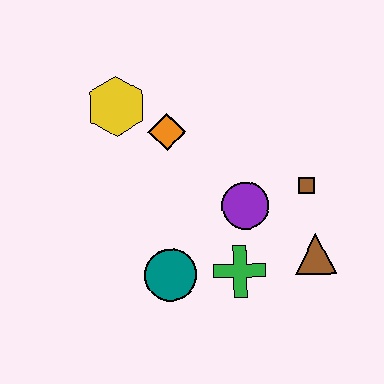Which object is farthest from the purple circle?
The yellow hexagon is farthest from the purple circle.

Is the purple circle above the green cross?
Yes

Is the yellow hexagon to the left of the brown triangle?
Yes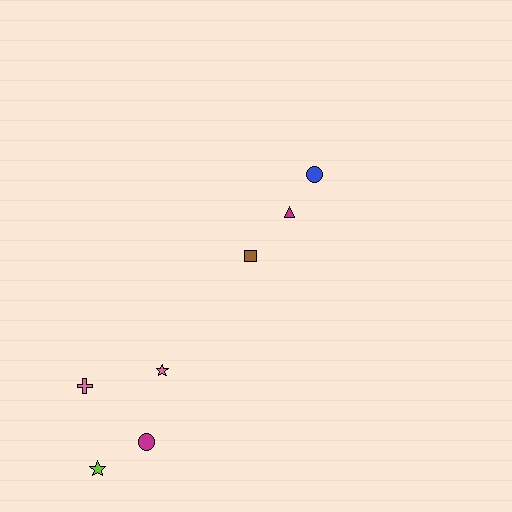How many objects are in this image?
There are 7 objects.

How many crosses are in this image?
There is 1 cross.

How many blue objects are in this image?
There is 1 blue object.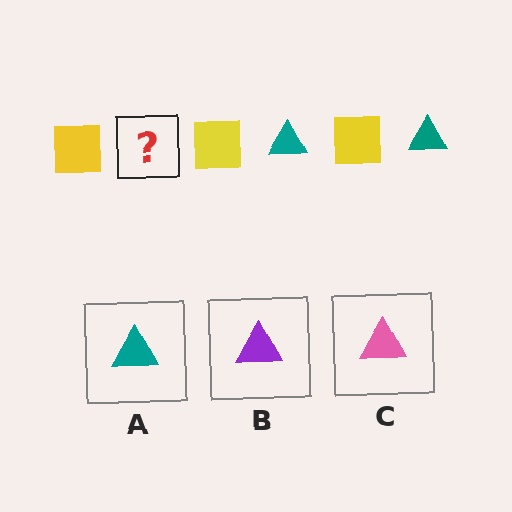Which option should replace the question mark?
Option A.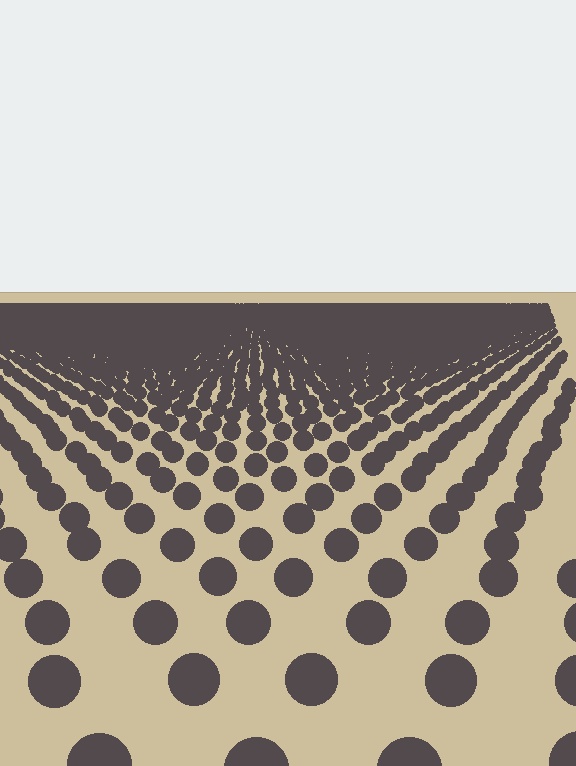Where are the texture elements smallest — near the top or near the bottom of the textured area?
Near the top.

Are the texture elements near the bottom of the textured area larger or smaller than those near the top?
Larger. Near the bottom, elements are closer to the viewer and appear at a bigger on-screen size.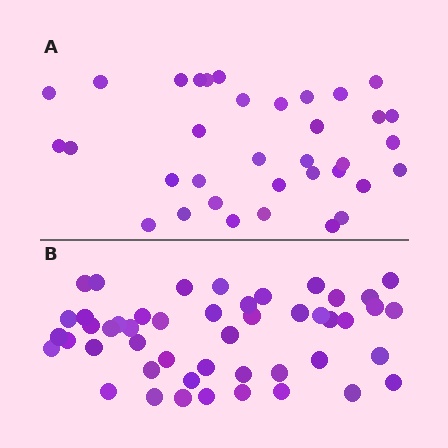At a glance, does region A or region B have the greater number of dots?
Region B (the bottom region) has more dots.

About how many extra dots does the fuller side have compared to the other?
Region B has approximately 15 more dots than region A.